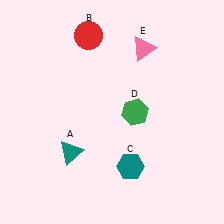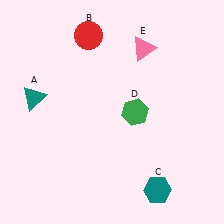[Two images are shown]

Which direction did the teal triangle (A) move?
The teal triangle (A) moved up.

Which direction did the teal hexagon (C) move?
The teal hexagon (C) moved right.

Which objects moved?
The objects that moved are: the teal triangle (A), the teal hexagon (C).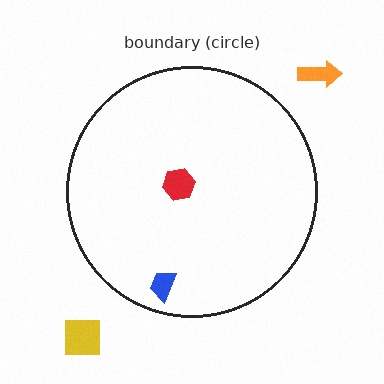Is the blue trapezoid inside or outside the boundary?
Inside.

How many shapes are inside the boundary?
2 inside, 2 outside.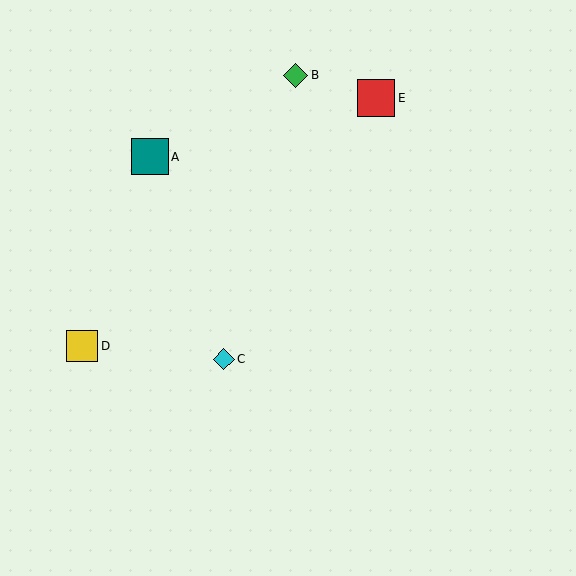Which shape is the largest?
The red square (labeled E) is the largest.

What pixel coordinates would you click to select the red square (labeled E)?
Click at (376, 98) to select the red square E.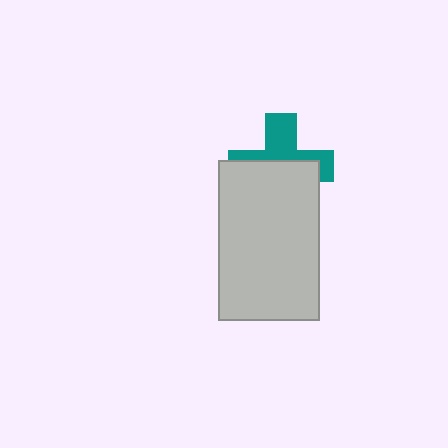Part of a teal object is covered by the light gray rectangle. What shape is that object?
It is a cross.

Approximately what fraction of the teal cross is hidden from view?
Roughly 56% of the teal cross is hidden behind the light gray rectangle.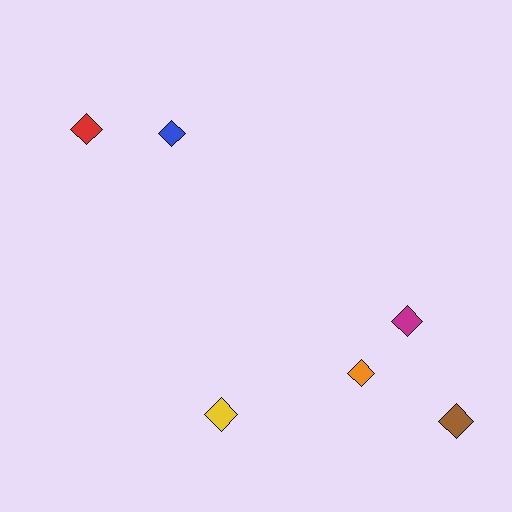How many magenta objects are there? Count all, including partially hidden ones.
There is 1 magenta object.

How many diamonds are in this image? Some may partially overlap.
There are 6 diamonds.